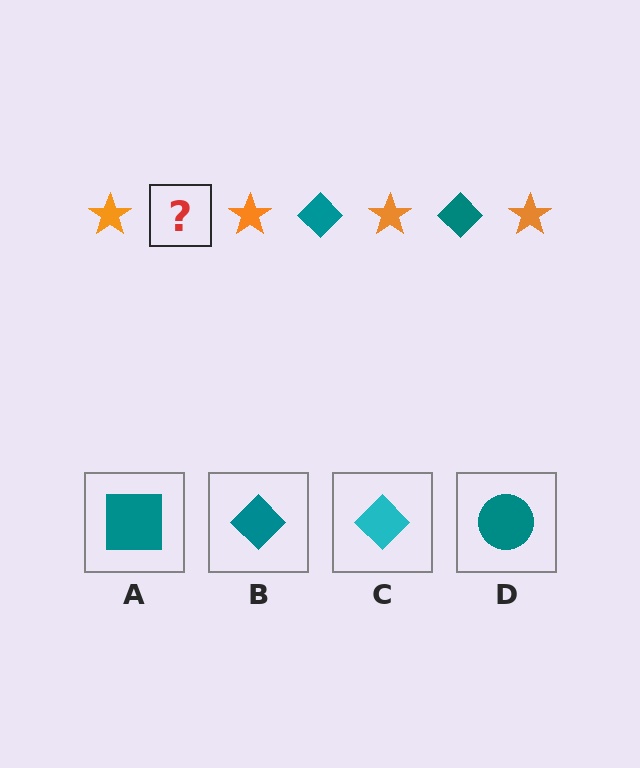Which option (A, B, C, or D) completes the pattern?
B.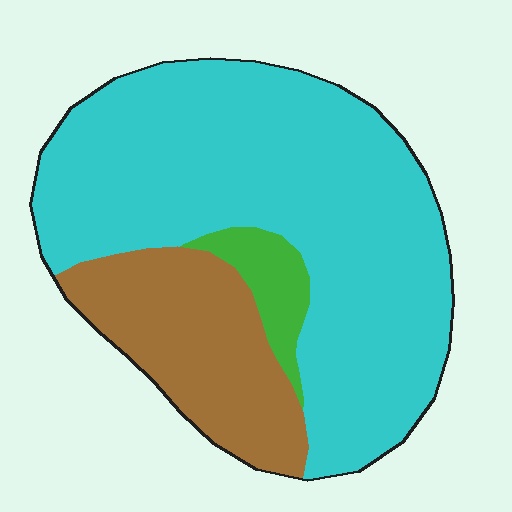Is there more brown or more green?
Brown.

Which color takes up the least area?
Green, at roughly 5%.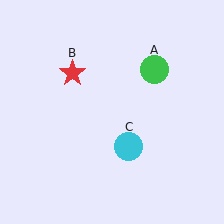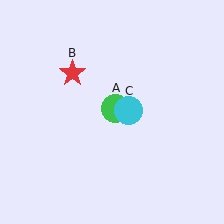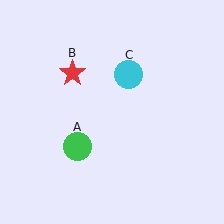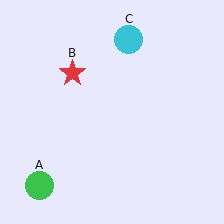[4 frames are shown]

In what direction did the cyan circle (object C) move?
The cyan circle (object C) moved up.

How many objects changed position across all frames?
2 objects changed position: green circle (object A), cyan circle (object C).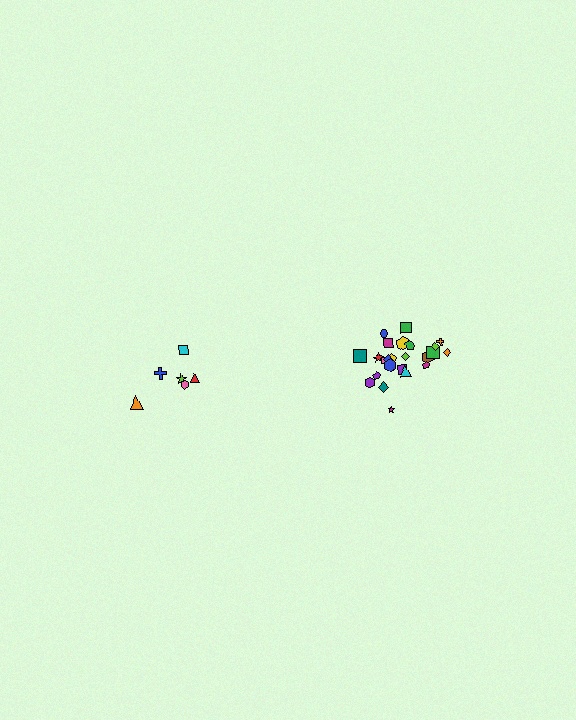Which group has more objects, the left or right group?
The right group.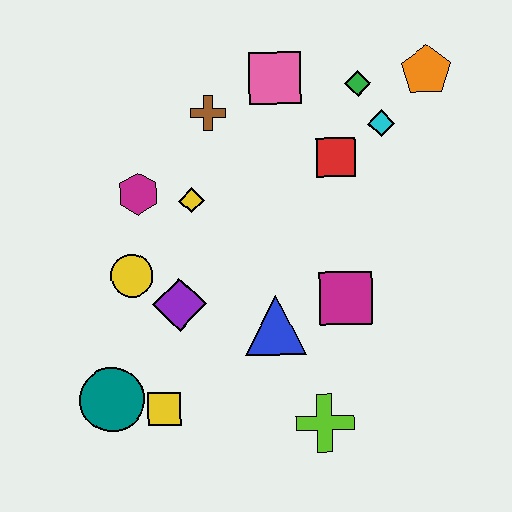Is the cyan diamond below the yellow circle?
No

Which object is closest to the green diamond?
The cyan diamond is closest to the green diamond.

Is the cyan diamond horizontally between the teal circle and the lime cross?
No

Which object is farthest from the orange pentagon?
The teal circle is farthest from the orange pentagon.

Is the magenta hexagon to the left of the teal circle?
No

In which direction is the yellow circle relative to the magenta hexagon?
The yellow circle is below the magenta hexagon.